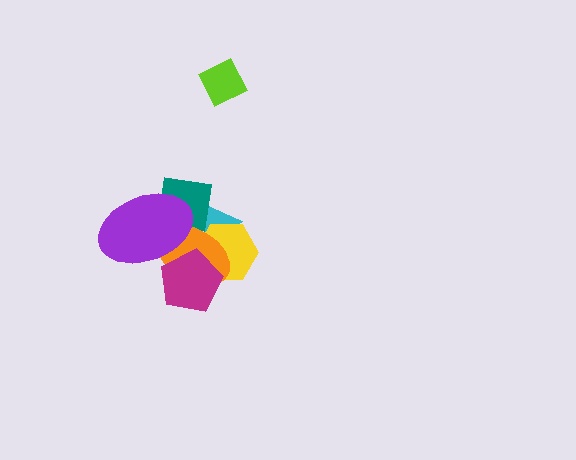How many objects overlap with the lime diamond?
0 objects overlap with the lime diamond.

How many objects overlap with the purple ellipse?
3 objects overlap with the purple ellipse.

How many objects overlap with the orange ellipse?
5 objects overlap with the orange ellipse.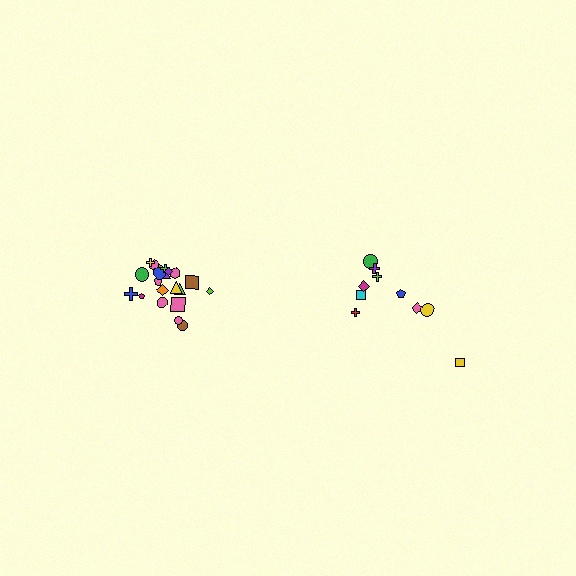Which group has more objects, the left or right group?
The left group.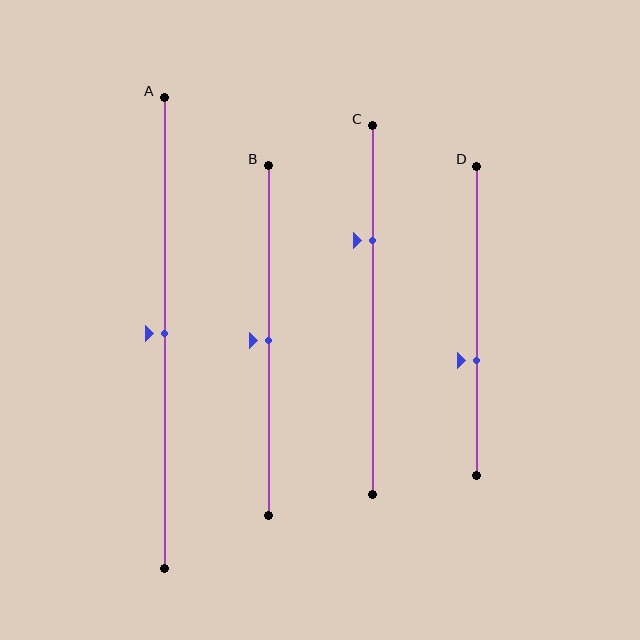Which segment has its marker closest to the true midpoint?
Segment A has its marker closest to the true midpoint.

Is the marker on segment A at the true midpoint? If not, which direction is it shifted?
Yes, the marker on segment A is at the true midpoint.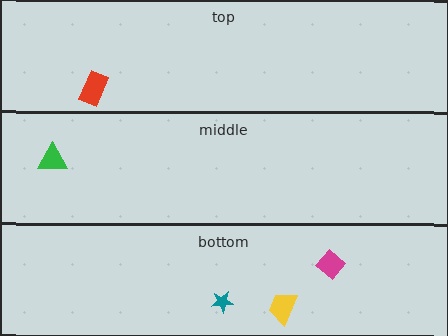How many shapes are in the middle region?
1.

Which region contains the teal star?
The bottom region.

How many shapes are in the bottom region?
3.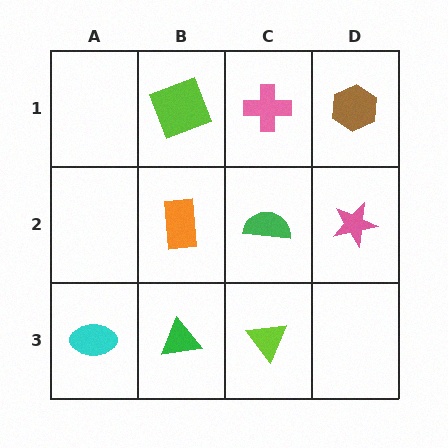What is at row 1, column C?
A pink cross.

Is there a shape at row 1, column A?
No, that cell is empty.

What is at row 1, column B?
A lime square.